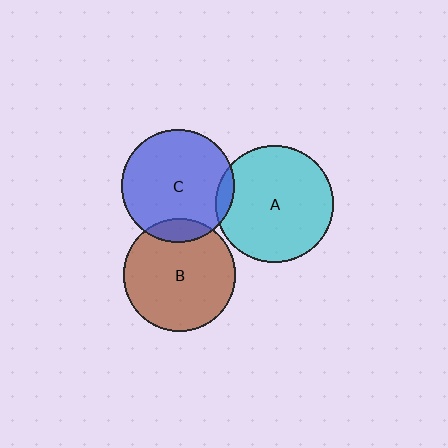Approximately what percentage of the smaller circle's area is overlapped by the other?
Approximately 5%.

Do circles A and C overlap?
Yes.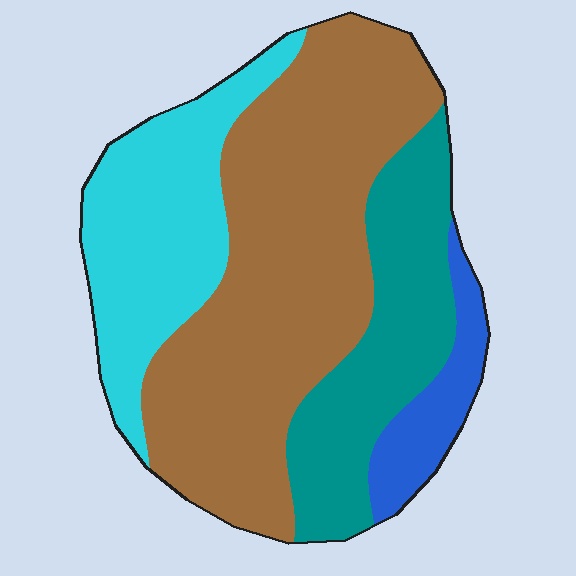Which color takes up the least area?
Blue, at roughly 10%.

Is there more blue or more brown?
Brown.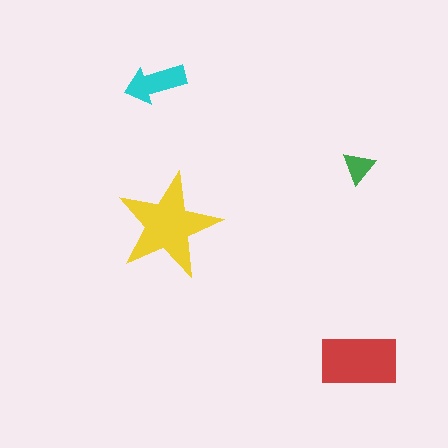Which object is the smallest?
The green triangle.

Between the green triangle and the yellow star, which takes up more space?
The yellow star.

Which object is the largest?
The yellow star.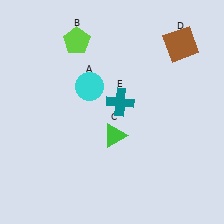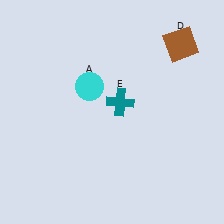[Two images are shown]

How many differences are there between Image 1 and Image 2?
There are 2 differences between the two images.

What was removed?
The green triangle (C), the lime pentagon (B) were removed in Image 2.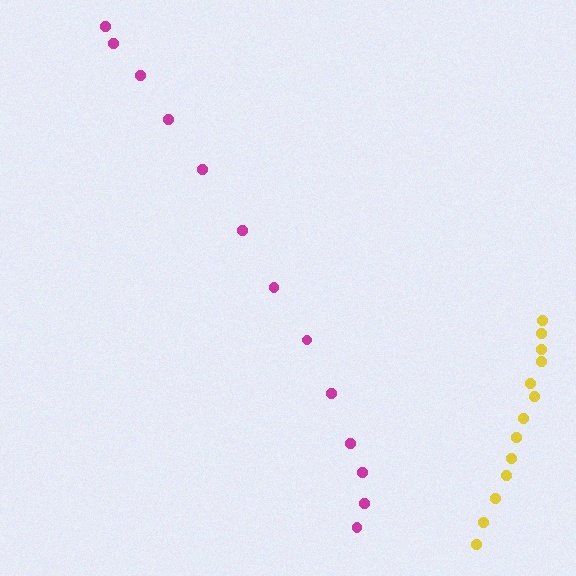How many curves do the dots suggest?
There are 2 distinct paths.